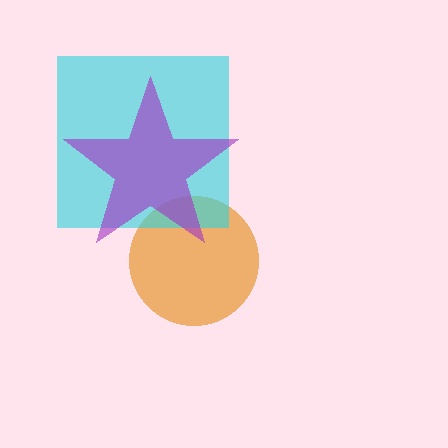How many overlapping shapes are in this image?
There are 3 overlapping shapes in the image.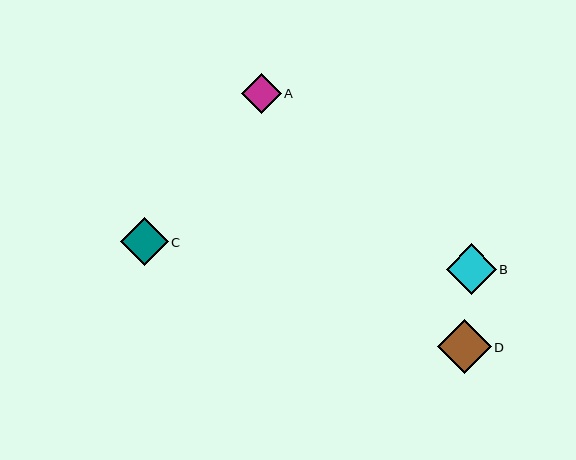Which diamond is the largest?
Diamond D is the largest with a size of approximately 54 pixels.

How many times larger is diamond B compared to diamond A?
Diamond B is approximately 1.3 times the size of diamond A.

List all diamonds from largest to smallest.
From largest to smallest: D, B, C, A.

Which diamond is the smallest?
Diamond A is the smallest with a size of approximately 40 pixels.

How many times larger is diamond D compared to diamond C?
Diamond D is approximately 1.1 times the size of diamond C.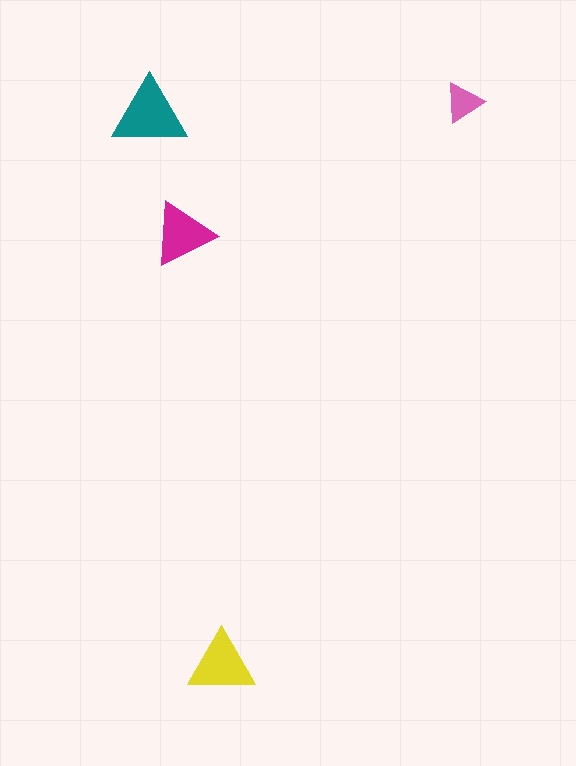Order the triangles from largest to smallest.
the teal one, the yellow one, the magenta one, the pink one.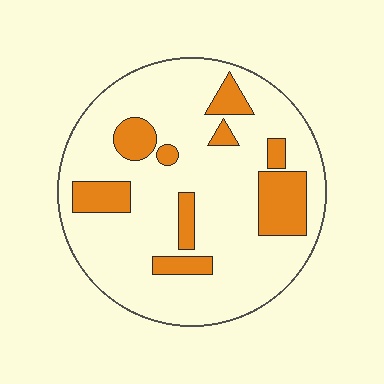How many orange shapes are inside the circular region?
9.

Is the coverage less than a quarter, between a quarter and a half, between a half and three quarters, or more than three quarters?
Less than a quarter.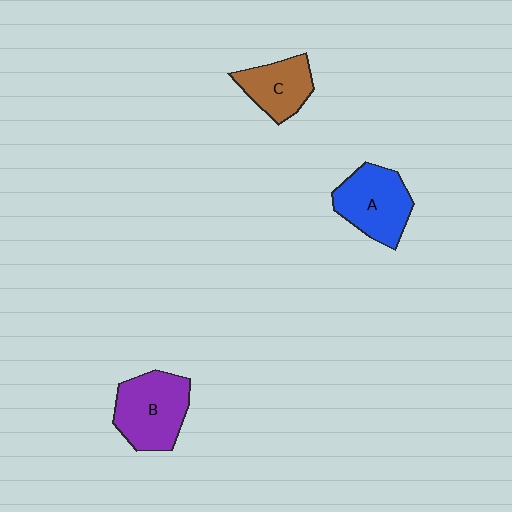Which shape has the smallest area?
Shape C (brown).